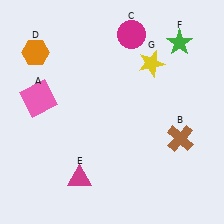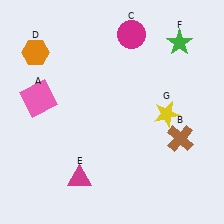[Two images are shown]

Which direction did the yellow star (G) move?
The yellow star (G) moved down.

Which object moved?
The yellow star (G) moved down.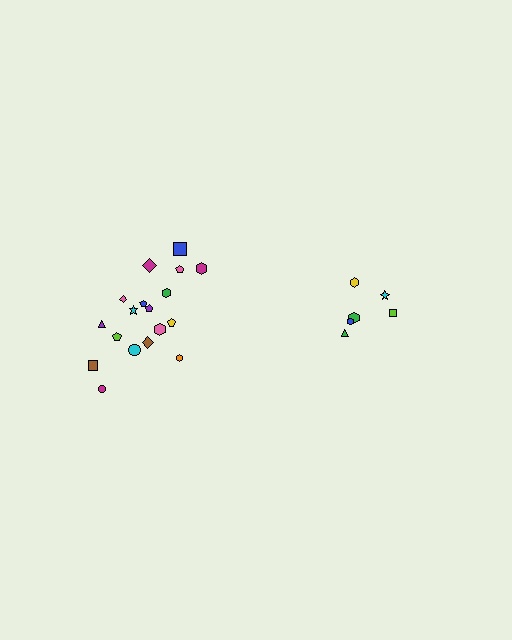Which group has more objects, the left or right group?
The left group.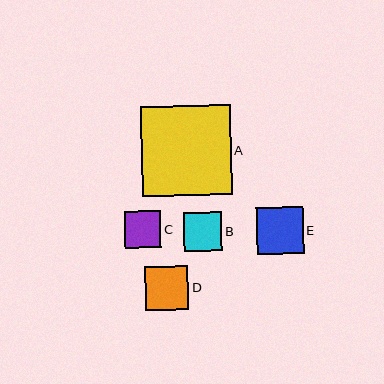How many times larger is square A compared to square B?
Square A is approximately 2.3 times the size of square B.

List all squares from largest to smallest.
From largest to smallest: A, E, D, B, C.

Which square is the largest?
Square A is the largest with a size of approximately 90 pixels.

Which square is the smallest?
Square C is the smallest with a size of approximately 37 pixels.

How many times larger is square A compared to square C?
Square A is approximately 2.4 times the size of square C.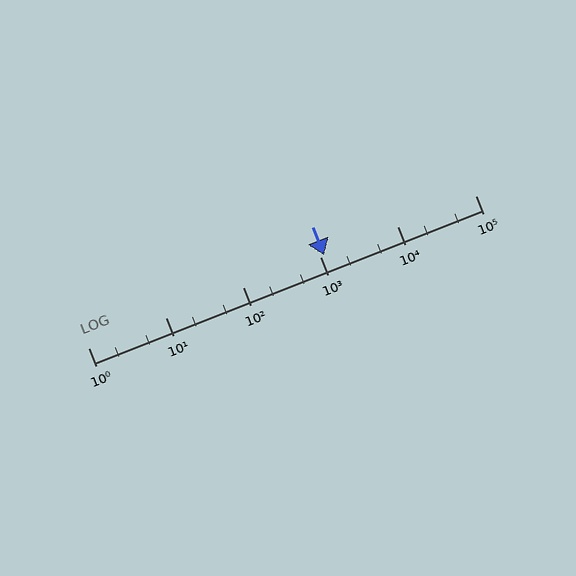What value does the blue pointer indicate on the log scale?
The pointer indicates approximately 1100.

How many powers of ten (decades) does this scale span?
The scale spans 5 decades, from 1 to 100000.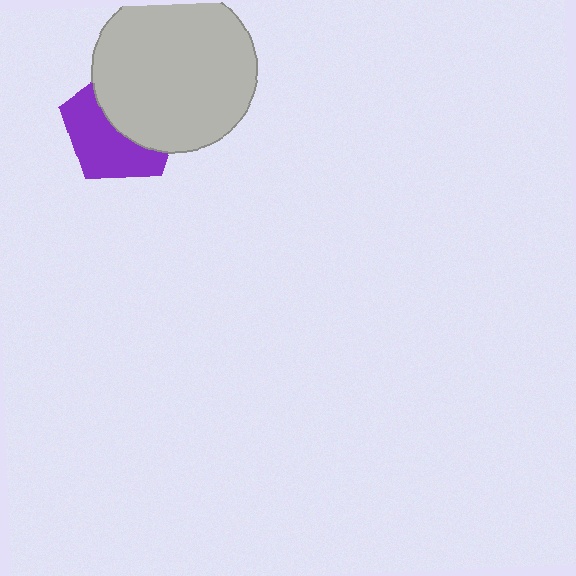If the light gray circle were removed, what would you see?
You would see the complete purple pentagon.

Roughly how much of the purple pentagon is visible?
About half of it is visible (roughly 50%).